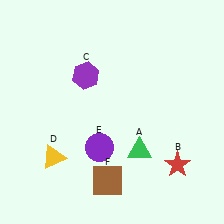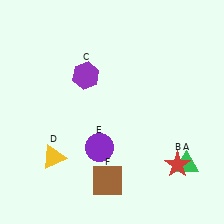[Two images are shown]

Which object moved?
The green triangle (A) moved right.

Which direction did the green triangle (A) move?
The green triangle (A) moved right.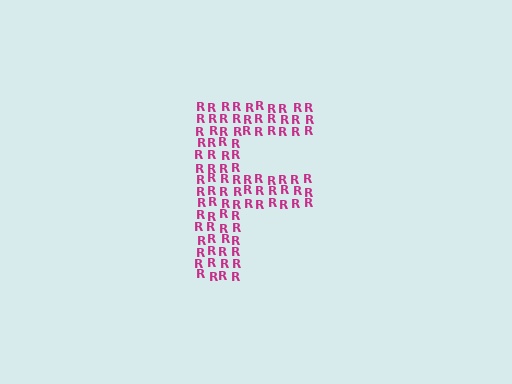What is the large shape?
The large shape is the letter F.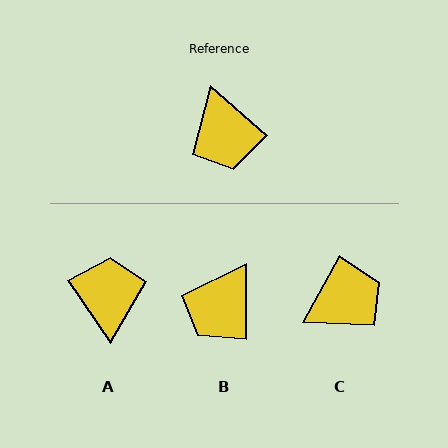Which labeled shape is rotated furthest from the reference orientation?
A, about 165 degrees away.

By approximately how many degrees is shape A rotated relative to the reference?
Approximately 165 degrees counter-clockwise.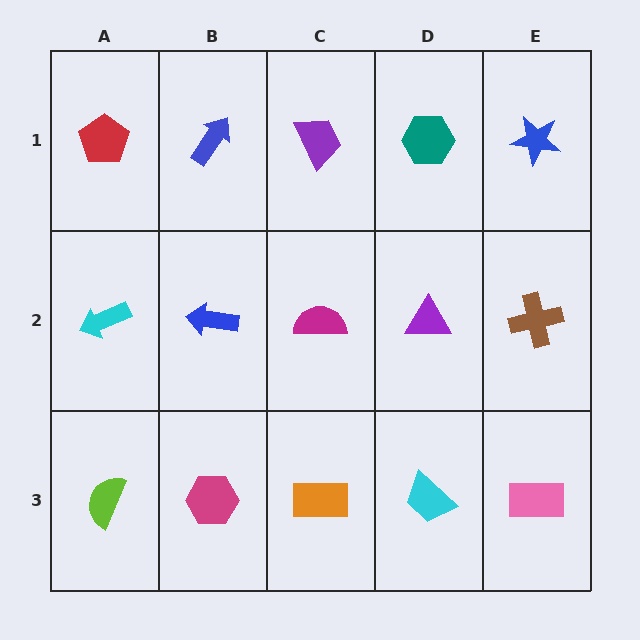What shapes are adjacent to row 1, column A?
A cyan arrow (row 2, column A), a blue arrow (row 1, column B).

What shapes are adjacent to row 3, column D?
A purple triangle (row 2, column D), an orange rectangle (row 3, column C), a pink rectangle (row 3, column E).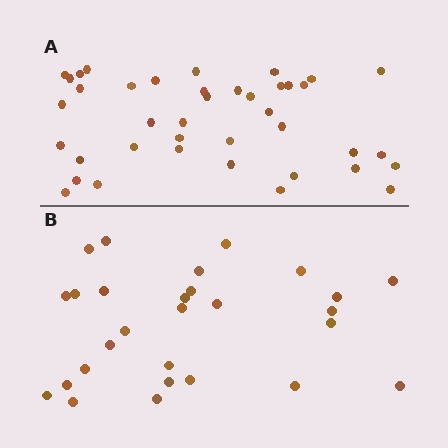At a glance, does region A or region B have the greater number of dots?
Region A (the top region) has more dots.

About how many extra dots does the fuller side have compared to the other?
Region A has roughly 12 or so more dots than region B.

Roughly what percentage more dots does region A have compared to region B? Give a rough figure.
About 45% more.